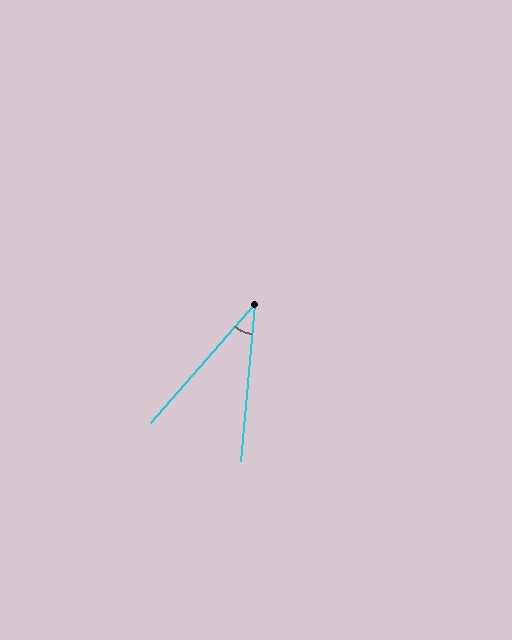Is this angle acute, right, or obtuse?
It is acute.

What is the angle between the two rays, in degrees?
Approximately 36 degrees.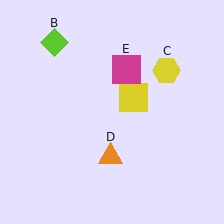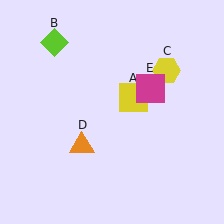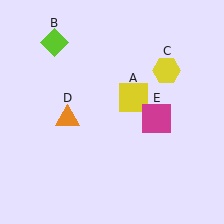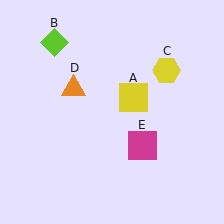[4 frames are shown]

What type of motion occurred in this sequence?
The orange triangle (object D), magenta square (object E) rotated clockwise around the center of the scene.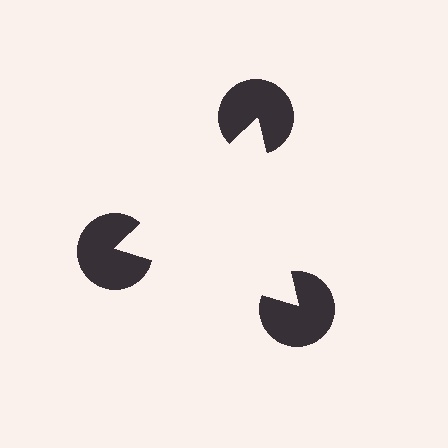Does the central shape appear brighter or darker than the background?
It typically appears slightly brighter than the background, even though no actual brightness change is drawn.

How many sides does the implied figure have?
3 sides.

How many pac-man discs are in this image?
There are 3 — one at each vertex of the illusory triangle.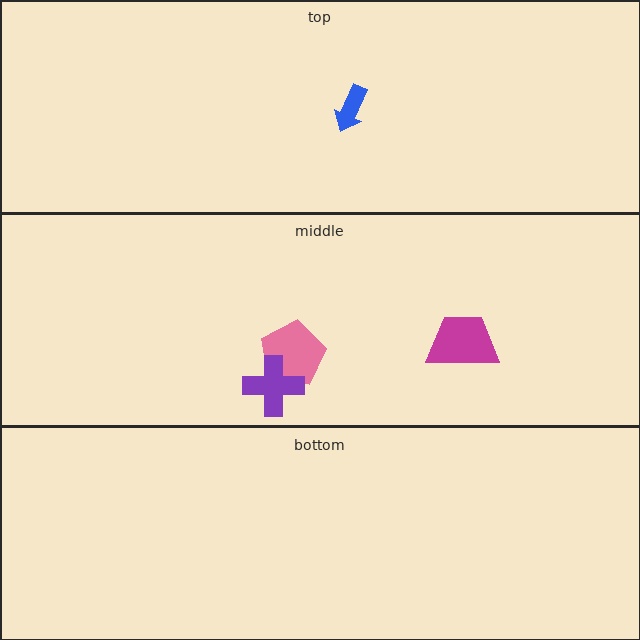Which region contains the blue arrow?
The top region.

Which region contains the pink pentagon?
The middle region.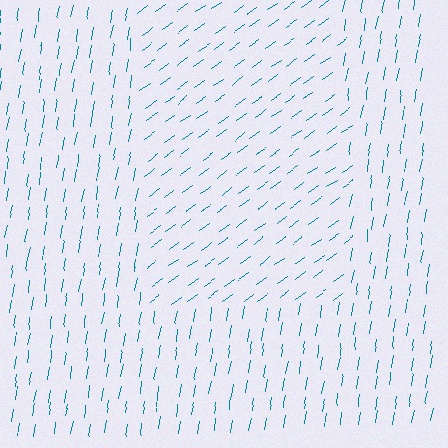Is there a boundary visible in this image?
Yes, there is a texture boundary formed by a change in line orientation.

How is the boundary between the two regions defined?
The boundary is defined purely by a change in line orientation (approximately 45 degrees difference). All lines are the same color and thickness.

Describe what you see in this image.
The image is filled with small teal line segments. A rectangle region in the image has lines oriented differently from the surrounding lines, creating a visible texture boundary.